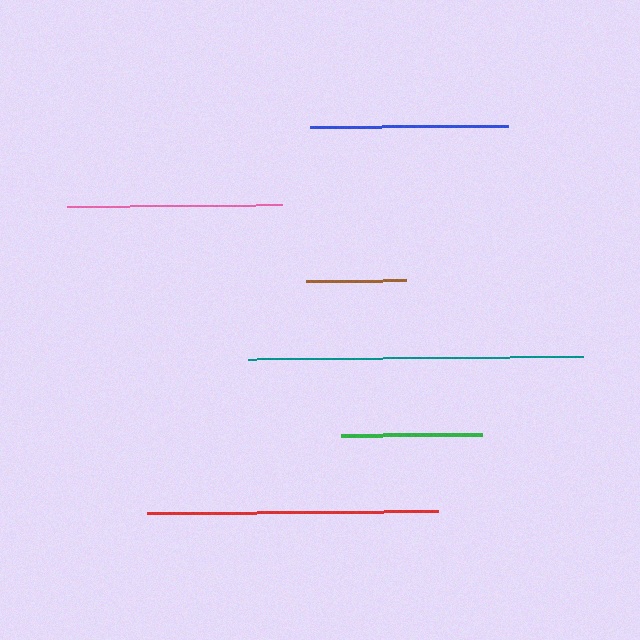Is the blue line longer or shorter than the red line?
The red line is longer than the blue line.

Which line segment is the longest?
The teal line is the longest at approximately 335 pixels.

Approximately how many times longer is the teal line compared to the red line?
The teal line is approximately 1.2 times the length of the red line.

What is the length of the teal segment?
The teal segment is approximately 335 pixels long.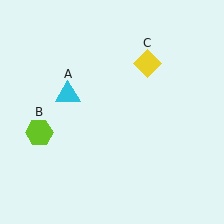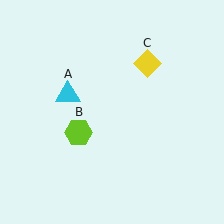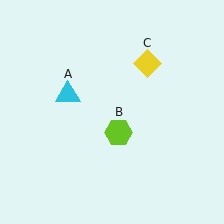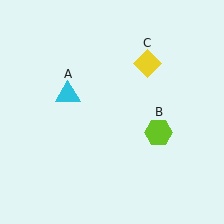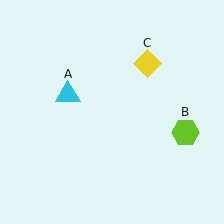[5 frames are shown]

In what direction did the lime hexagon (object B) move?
The lime hexagon (object B) moved right.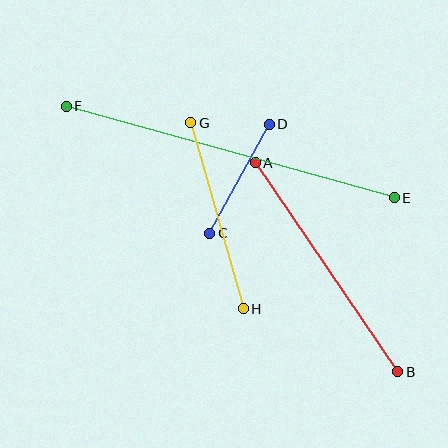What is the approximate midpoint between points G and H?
The midpoint is at approximately (217, 216) pixels.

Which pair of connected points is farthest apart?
Points E and F are farthest apart.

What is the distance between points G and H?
The distance is approximately 193 pixels.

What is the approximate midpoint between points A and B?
The midpoint is at approximately (327, 267) pixels.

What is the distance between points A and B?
The distance is approximately 253 pixels.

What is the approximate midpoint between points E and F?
The midpoint is at approximately (230, 152) pixels.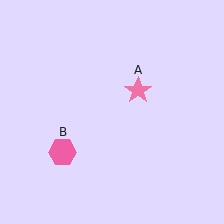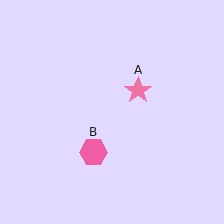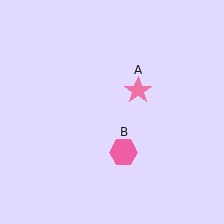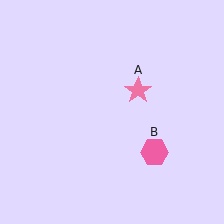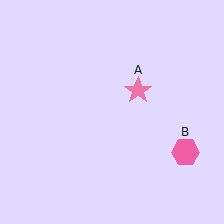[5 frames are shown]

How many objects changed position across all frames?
1 object changed position: pink hexagon (object B).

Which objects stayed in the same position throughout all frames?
Pink star (object A) remained stationary.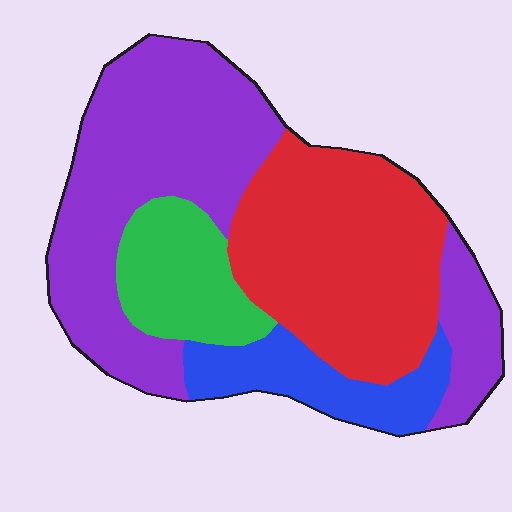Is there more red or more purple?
Purple.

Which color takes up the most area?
Purple, at roughly 40%.